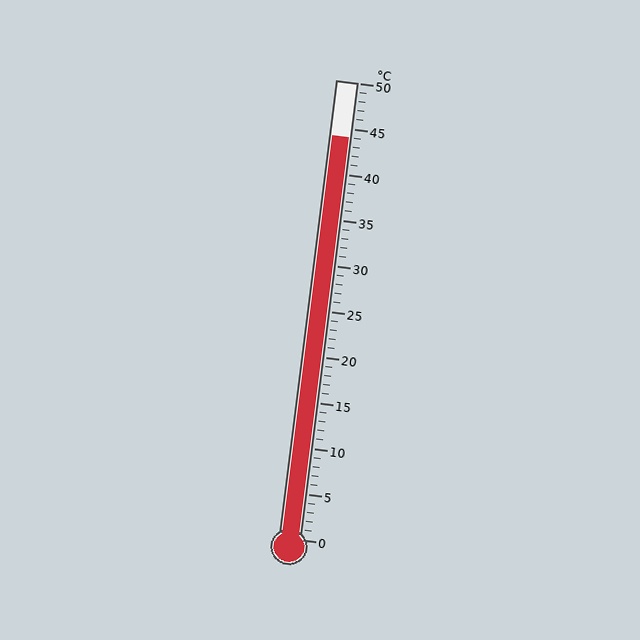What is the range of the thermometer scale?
The thermometer scale ranges from 0°C to 50°C.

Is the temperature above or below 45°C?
The temperature is below 45°C.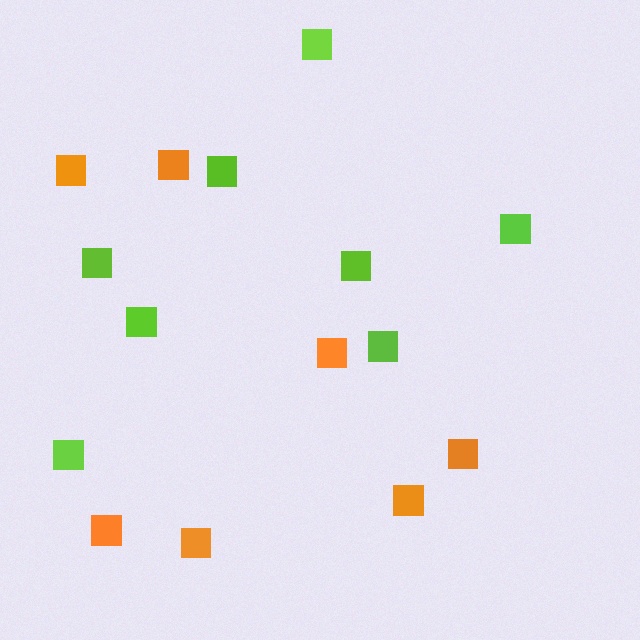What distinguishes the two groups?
There are 2 groups: one group of lime squares (8) and one group of orange squares (7).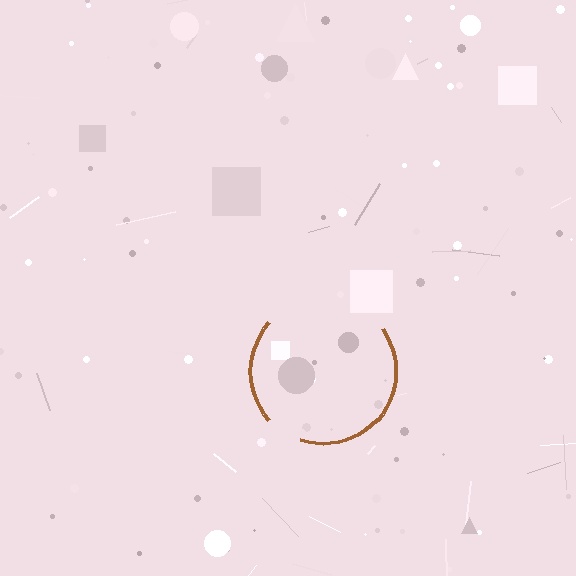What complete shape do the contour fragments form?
The contour fragments form a circle.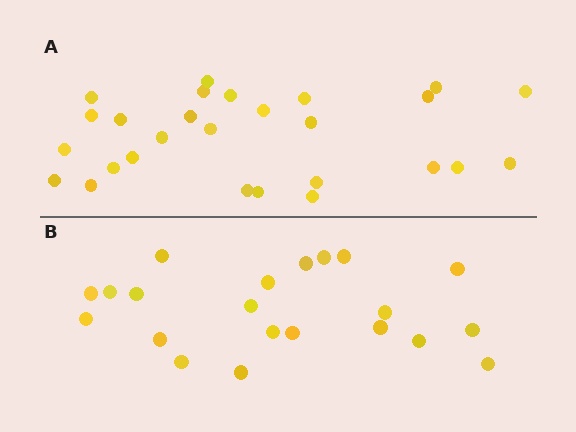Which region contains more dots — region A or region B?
Region A (the top region) has more dots.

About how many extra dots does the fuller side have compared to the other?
Region A has about 6 more dots than region B.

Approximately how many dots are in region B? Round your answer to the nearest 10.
About 20 dots. (The exact count is 21, which rounds to 20.)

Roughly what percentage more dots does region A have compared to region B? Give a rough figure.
About 30% more.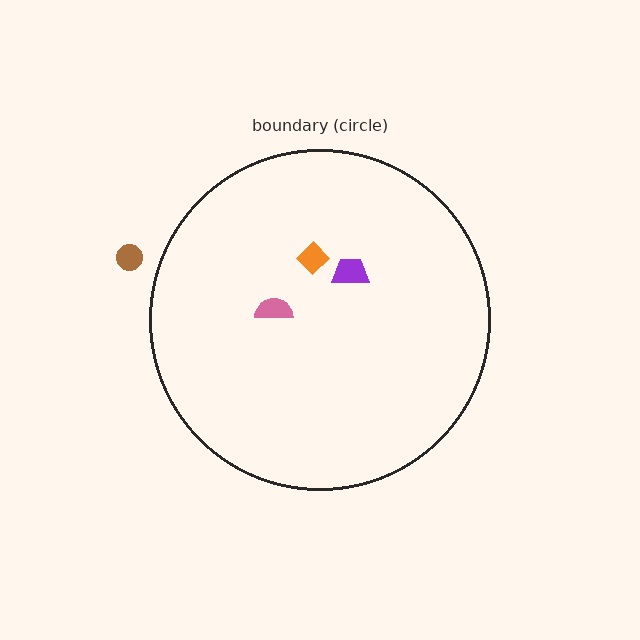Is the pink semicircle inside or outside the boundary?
Inside.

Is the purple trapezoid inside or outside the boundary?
Inside.